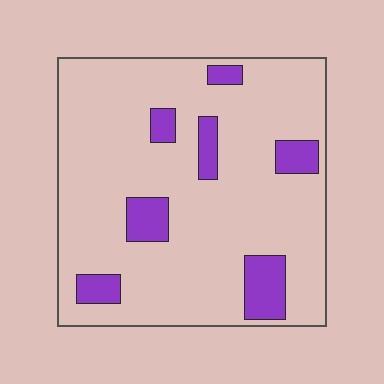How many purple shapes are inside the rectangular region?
7.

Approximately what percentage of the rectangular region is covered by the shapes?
Approximately 15%.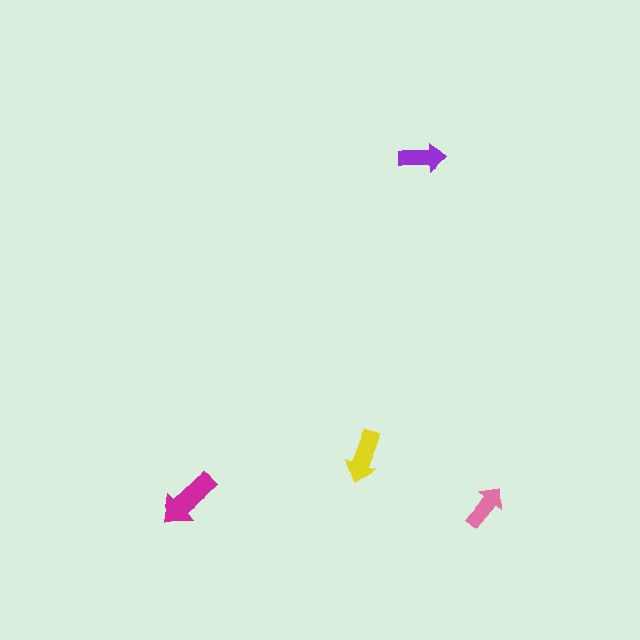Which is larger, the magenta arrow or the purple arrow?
The magenta one.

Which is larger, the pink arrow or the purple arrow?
The purple one.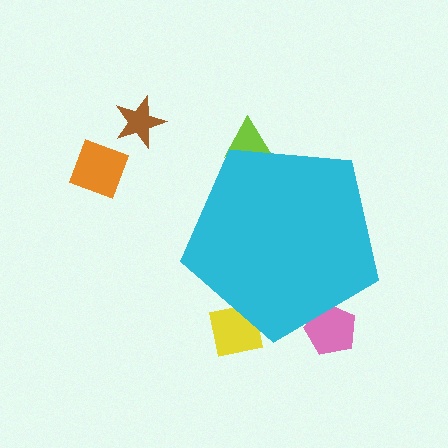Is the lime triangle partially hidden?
Yes, the lime triangle is partially hidden behind the cyan pentagon.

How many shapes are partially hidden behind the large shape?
3 shapes are partially hidden.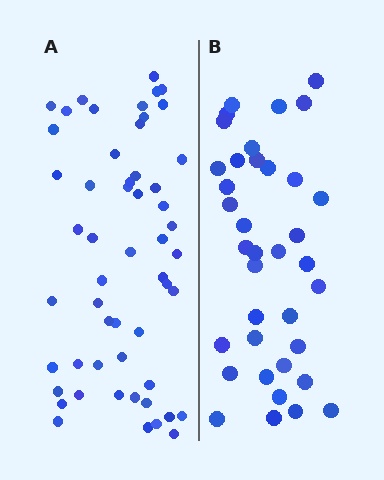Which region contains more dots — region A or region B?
Region A (the left region) has more dots.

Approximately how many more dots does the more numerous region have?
Region A has approximately 15 more dots than region B.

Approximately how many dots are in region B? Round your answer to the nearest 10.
About 40 dots. (The exact count is 37, which rounds to 40.)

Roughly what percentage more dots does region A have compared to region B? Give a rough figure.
About 45% more.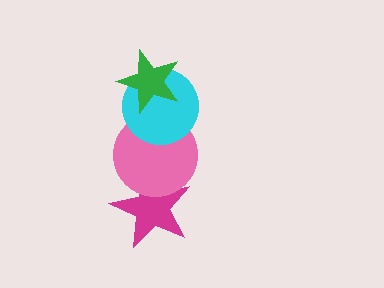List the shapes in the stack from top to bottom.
From top to bottom: the green star, the cyan circle, the pink circle, the magenta star.